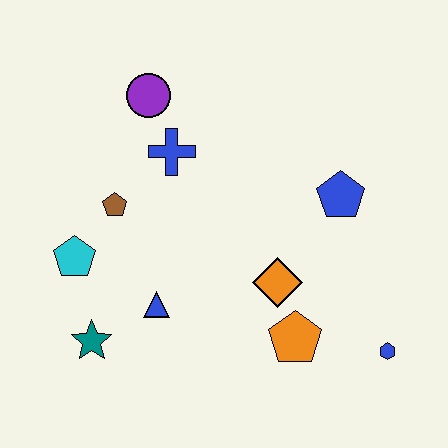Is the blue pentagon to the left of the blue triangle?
No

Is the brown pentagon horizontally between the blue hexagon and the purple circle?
No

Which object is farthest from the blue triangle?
The blue hexagon is farthest from the blue triangle.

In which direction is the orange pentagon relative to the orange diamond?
The orange pentagon is below the orange diamond.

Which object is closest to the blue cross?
The purple circle is closest to the blue cross.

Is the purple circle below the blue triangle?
No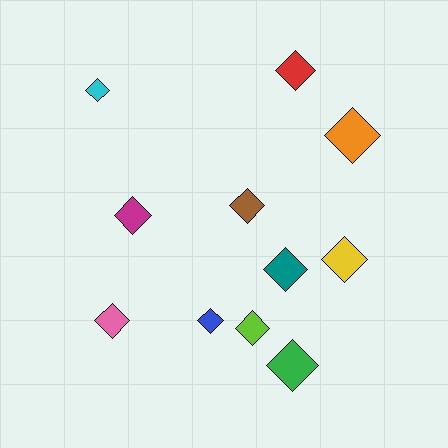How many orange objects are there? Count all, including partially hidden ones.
There is 1 orange object.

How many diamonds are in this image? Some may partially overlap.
There are 11 diamonds.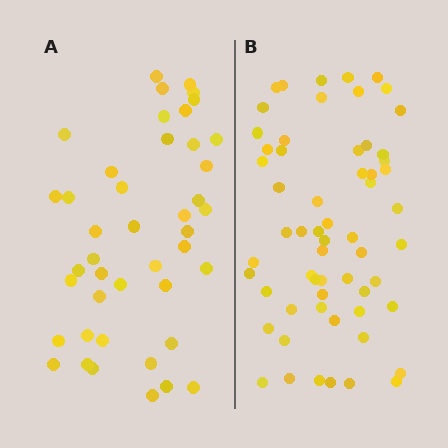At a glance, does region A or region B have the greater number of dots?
Region B (the right region) has more dots.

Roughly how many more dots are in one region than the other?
Region B has approximately 15 more dots than region A.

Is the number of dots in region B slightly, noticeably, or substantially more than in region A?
Region B has noticeably more, but not dramatically so. The ratio is roughly 1.4 to 1.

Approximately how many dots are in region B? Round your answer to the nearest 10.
About 60 dots.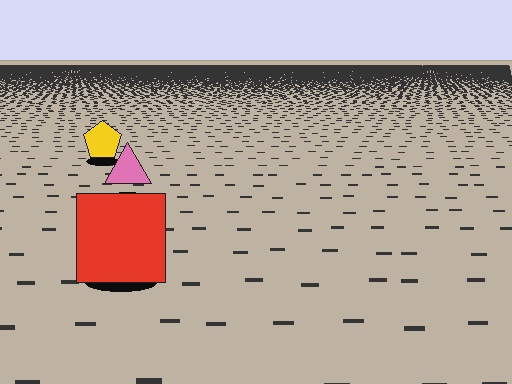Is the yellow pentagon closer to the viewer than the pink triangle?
No. The pink triangle is closer — you can tell from the texture gradient: the ground texture is coarser near it.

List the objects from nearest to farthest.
From nearest to farthest: the red square, the pink triangle, the yellow pentagon.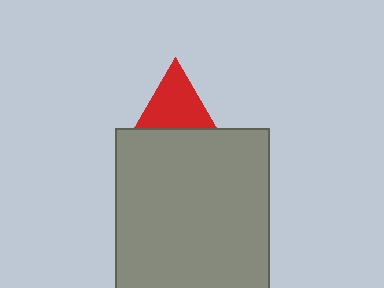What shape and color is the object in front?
The object in front is a gray rectangle.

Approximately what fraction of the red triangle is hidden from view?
Roughly 44% of the red triangle is hidden behind the gray rectangle.